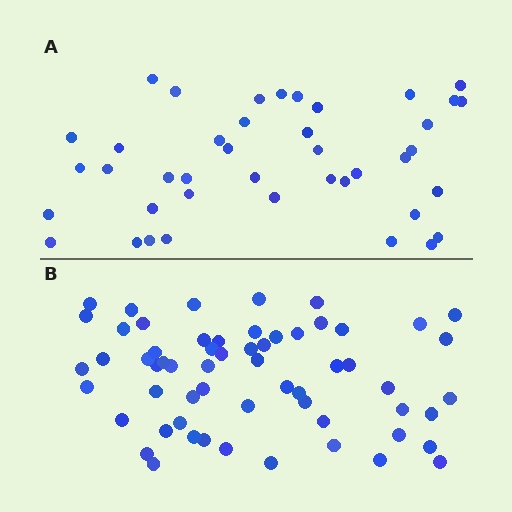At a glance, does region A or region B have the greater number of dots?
Region B (the bottom region) has more dots.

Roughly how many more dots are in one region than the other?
Region B has approximately 20 more dots than region A.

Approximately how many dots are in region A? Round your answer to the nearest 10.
About 40 dots. (The exact count is 41, which rounds to 40.)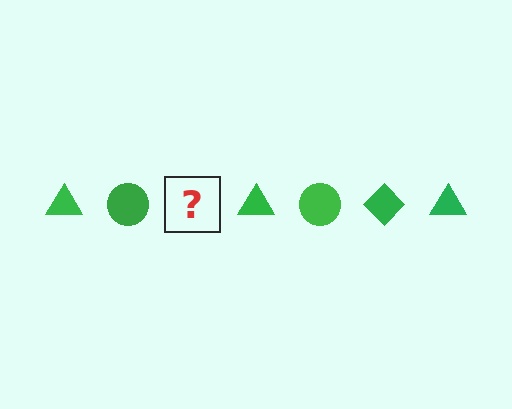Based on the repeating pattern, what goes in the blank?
The blank should be a green diamond.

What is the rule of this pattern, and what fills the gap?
The rule is that the pattern cycles through triangle, circle, diamond shapes in green. The gap should be filled with a green diamond.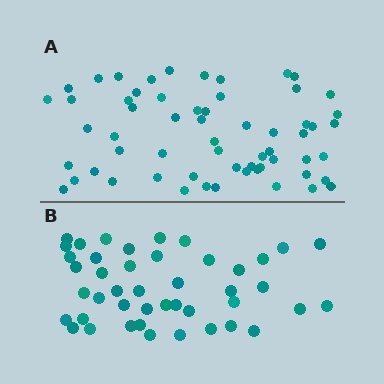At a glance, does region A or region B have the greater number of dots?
Region A (the top region) has more dots.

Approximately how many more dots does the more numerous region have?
Region A has approximately 15 more dots than region B.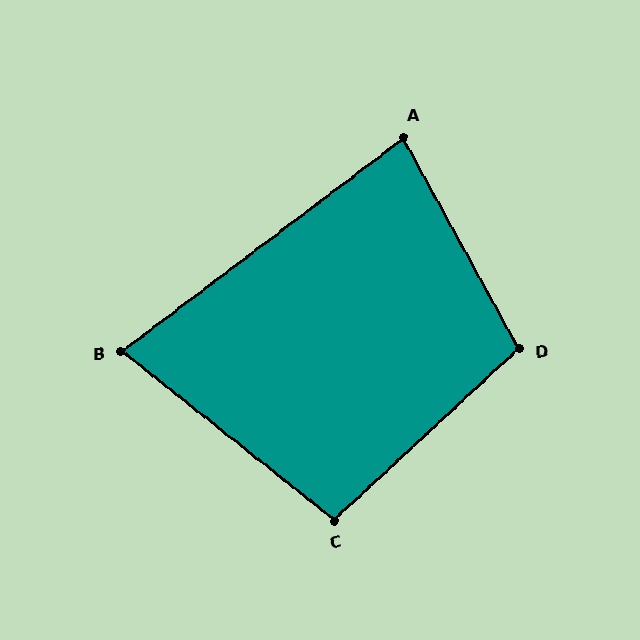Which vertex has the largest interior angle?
D, at approximately 104 degrees.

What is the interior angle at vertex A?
Approximately 81 degrees (acute).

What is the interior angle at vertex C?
Approximately 99 degrees (obtuse).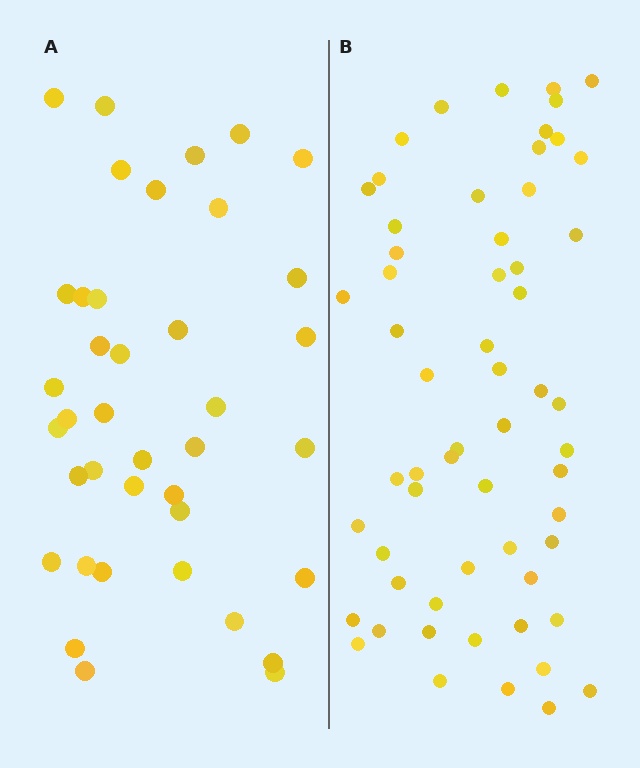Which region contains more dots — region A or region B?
Region B (the right region) has more dots.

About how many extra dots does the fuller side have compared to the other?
Region B has approximately 20 more dots than region A.